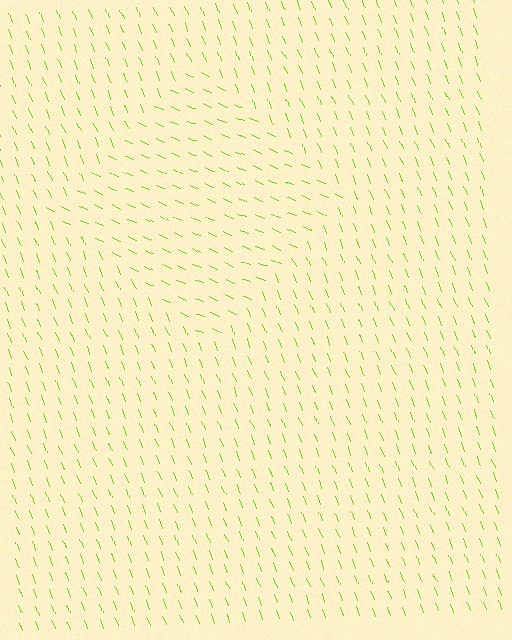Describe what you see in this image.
The image is filled with small lime line segments. A diamond region in the image has lines oriented differently from the surrounding lines, creating a visible texture boundary.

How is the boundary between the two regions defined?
The boundary is defined purely by a change in line orientation (approximately 45 degrees difference). All lines are the same color and thickness.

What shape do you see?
I see a diamond.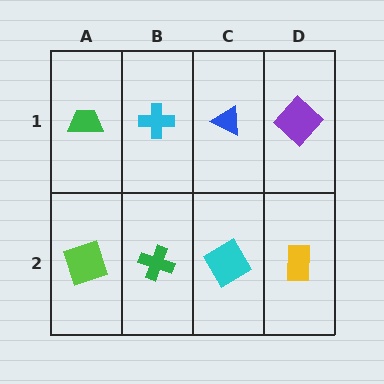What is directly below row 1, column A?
A lime square.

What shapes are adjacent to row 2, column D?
A purple diamond (row 1, column D), a cyan diamond (row 2, column C).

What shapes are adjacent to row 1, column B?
A green cross (row 2, column B), a green trapezoid (row 1, column A), a blue triangle (row 1, column C).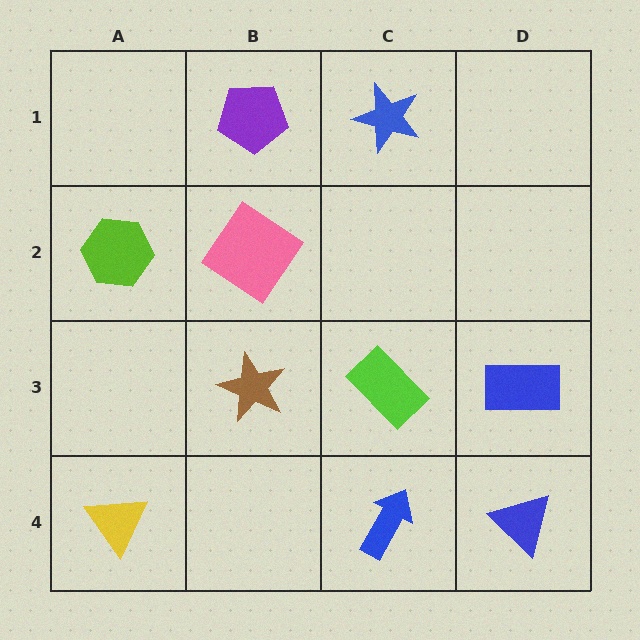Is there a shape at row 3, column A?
No, that cell is empty.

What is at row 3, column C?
A lime rectangle.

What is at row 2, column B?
A pink diamond.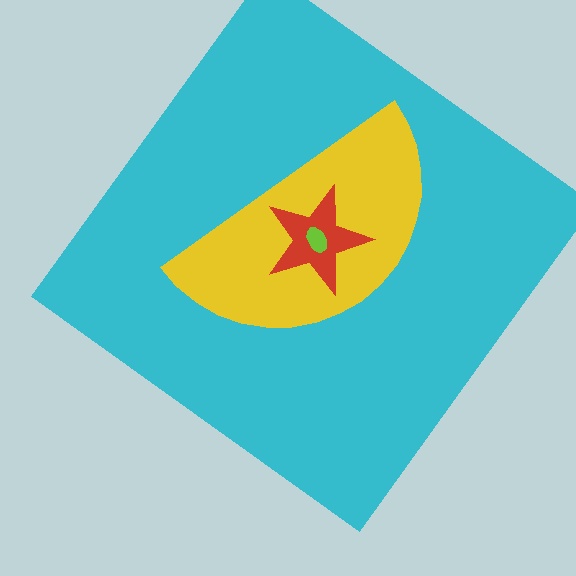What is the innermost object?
The lime ellipse.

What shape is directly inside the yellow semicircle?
The red star.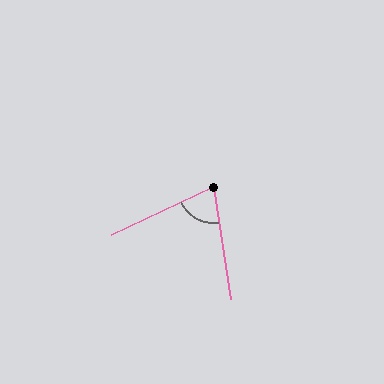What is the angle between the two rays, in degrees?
Approximately 74 degrees.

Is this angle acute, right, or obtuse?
It is acute.